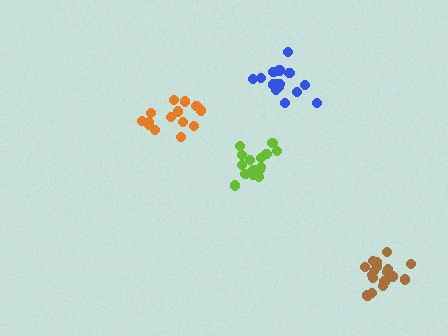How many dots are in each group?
Group 1: 17 dots, Group 2: 14 dots, Group 3: 16 dots, Group 4: 18 dots (65 total).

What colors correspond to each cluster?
The clusters are colored: lime, orange, blue, brown.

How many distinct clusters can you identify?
There are 4 distinct clusters.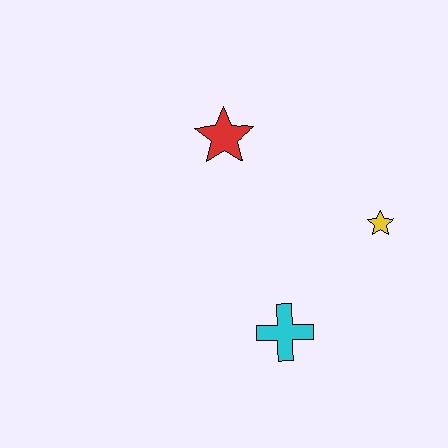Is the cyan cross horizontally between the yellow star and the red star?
Yes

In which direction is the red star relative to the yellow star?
The red star is to the left of the yellow star.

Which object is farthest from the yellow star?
The red star is farthest from the yellow star.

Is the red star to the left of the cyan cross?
Yes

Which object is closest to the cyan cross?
The yellow star is closest to the cyan cross.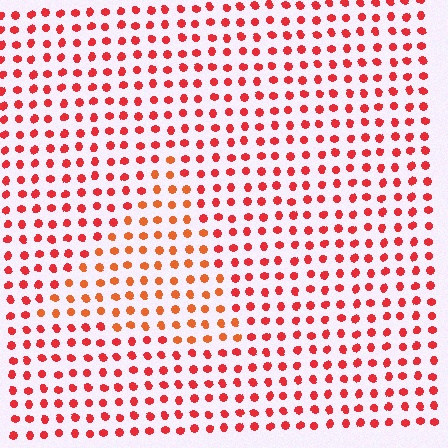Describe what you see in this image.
The image is filled with small red elements in a uniform arrangement. A triangle-shaped region is visible where the elements are tinted to a slightly different hue, forming a subtle color boundary.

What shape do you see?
I see a triangle.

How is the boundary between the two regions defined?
The boundary is defined purely by a slight shift in hue (about 22 degrees). Spacing, size, and orientation are identical on both sides.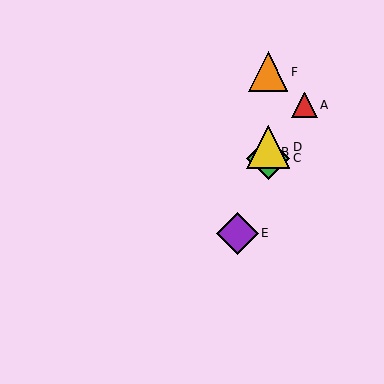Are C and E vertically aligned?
No, C is at x≈268 and E is at x≈237.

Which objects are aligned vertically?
Objects B, C, D, F are aligned vertically.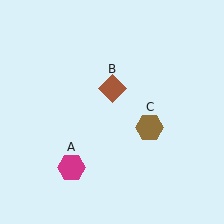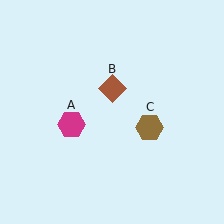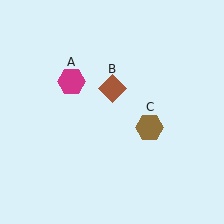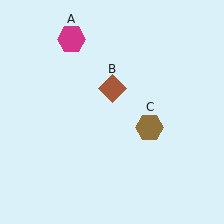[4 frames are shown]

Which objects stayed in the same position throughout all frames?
Brown diamond (object B) and brown hexagon (object C) remained stationary.